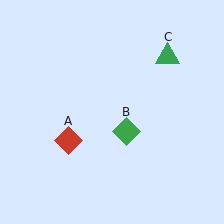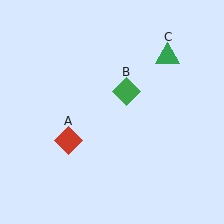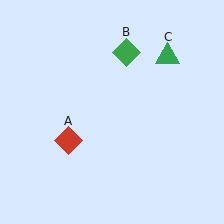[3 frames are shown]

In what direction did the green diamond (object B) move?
The green diamond (object B) moved up.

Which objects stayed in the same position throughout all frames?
Red diamond (object A) and green triangle (object C) remained stationary.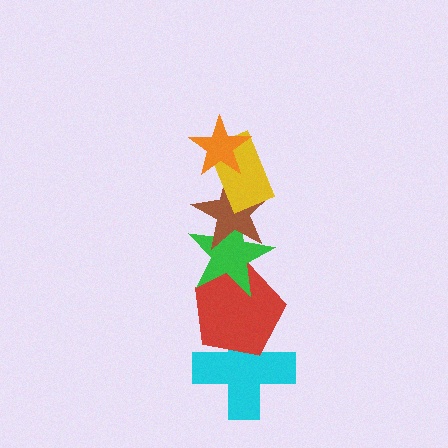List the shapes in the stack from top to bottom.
From top to bottom: the orange star, the yellow rectangle, the brown star, the green star, the red pentagon, the cyan cross.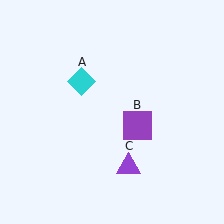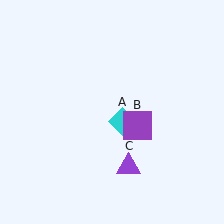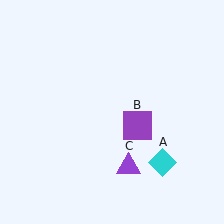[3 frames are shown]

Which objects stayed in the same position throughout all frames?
Purple square (object B) and purple triangle (object C) remained stationary.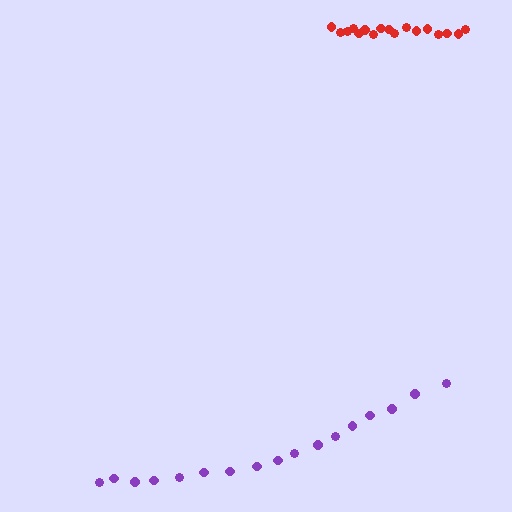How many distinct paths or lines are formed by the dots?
There are 2 distinct paths.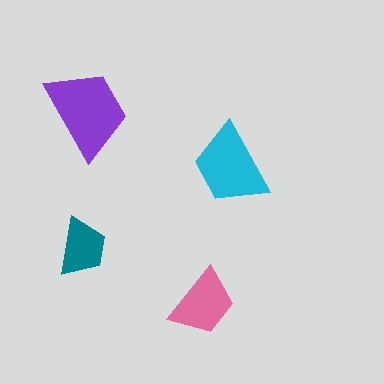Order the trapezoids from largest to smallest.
the purple one, the cyan one, the pink one, the teal one.